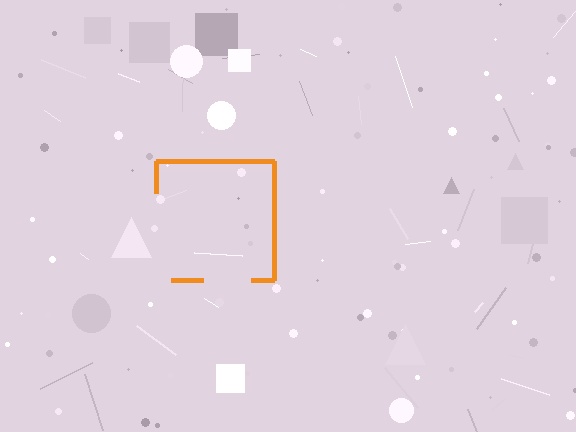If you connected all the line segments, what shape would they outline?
They would outline a square.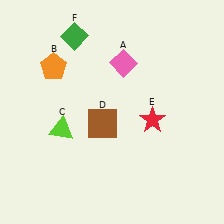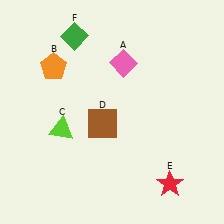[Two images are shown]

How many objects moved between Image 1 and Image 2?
1 object moved between the two images.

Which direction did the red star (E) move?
The red star (E) moved down.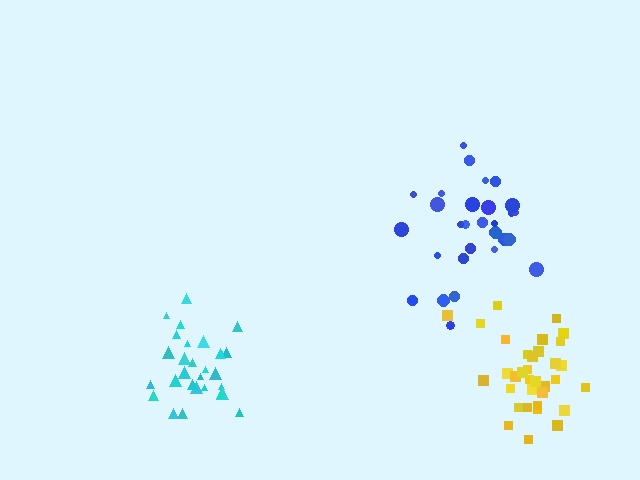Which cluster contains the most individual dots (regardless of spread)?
Yellow (34).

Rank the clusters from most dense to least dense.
cyan, yellow, blue.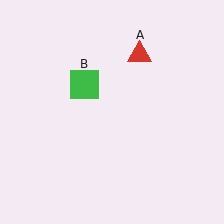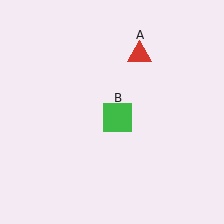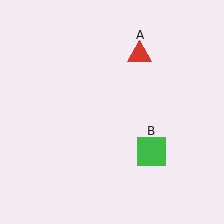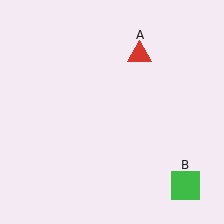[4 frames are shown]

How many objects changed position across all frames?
1 object changed position: green square (object B).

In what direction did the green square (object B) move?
The green square (object B) moved down and to the right.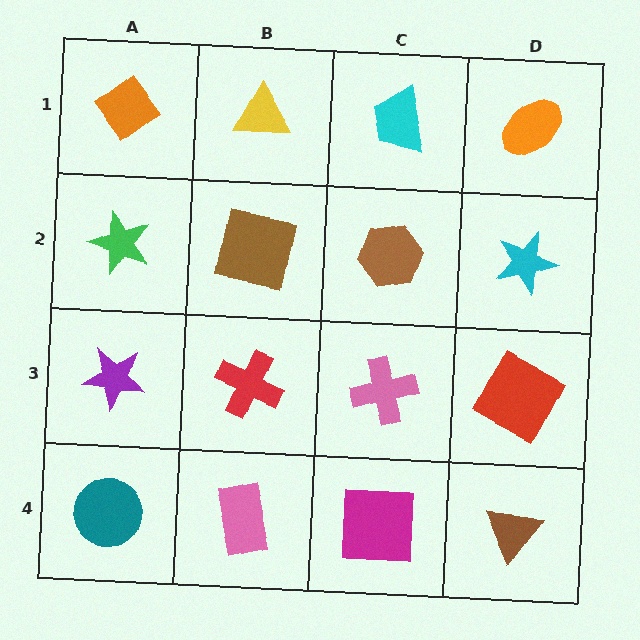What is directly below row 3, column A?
A teal circle.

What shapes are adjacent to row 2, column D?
An orange ellipse (row 1, column D), a red square (row 3, column D), a brown hexagon (row 2, column C).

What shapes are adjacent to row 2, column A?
An orange diamond (row 1, column A), a purple star (row 3, column A), a brown square (row 2, column B).